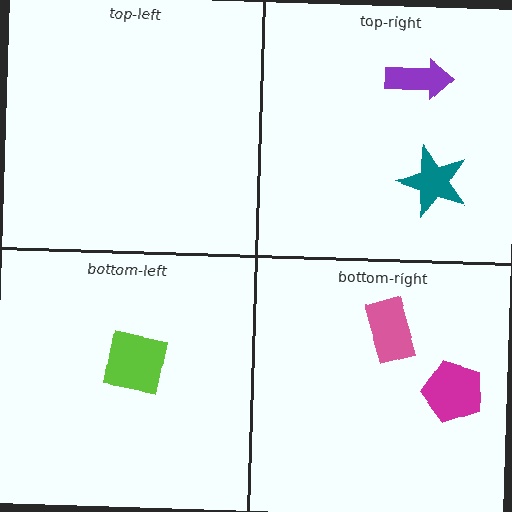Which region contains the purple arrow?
The top-right region.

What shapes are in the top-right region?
The purple arrow, the teal star.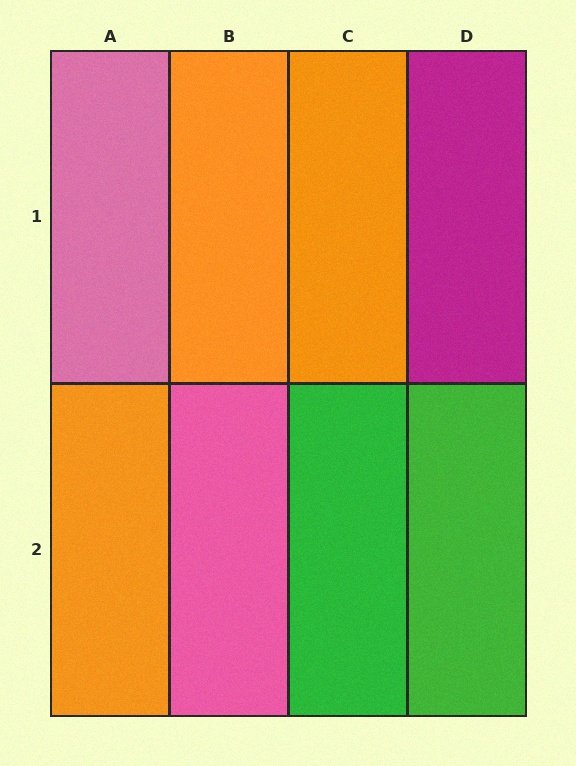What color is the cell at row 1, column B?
Orange.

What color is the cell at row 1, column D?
Magenta.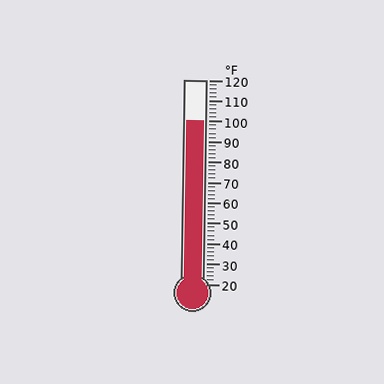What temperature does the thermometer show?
The thermometer shows approximately 100°F.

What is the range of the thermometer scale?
The thermometer scale ranges from 20°F to 120°F.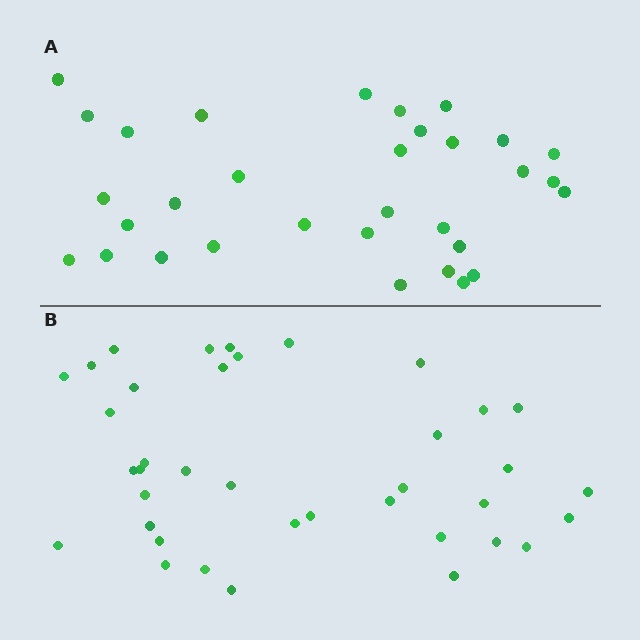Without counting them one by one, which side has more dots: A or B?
Region B (the bottom region) has more dots.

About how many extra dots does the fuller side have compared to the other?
Region B has about 6 more dots than region A.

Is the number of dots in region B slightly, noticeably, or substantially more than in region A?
Region B has only slightly more — the two regions are fairly close. The ratio is roughly 1.2 to 1.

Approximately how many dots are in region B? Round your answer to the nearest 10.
About 40 dots. (The exact count is 38, which rounds to 40.)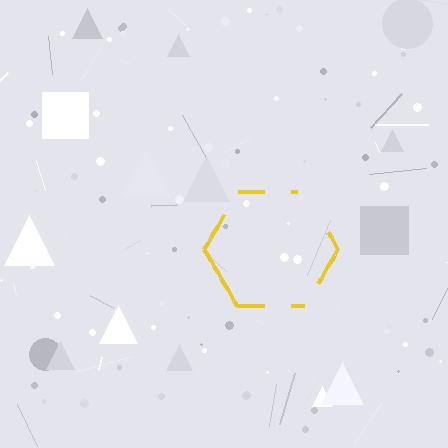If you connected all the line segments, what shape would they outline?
They would outline a hexagon.